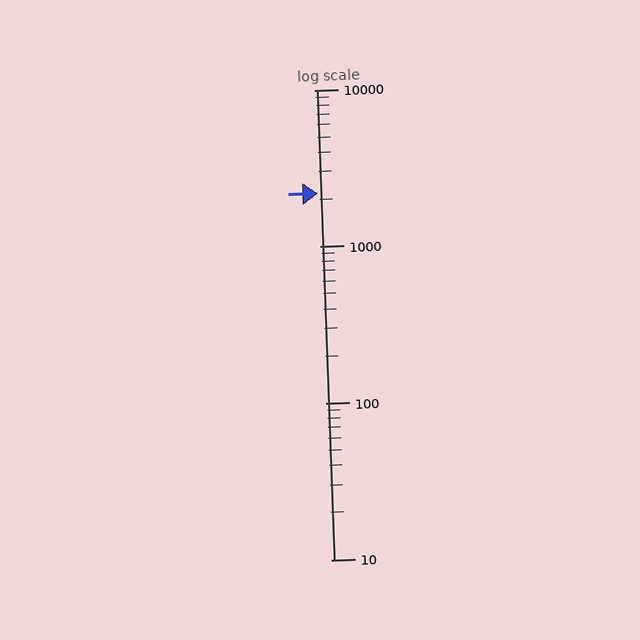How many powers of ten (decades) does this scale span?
The scale spans 3 decades, from 10 to 10000.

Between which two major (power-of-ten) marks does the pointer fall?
The pointer is between 1000 and 10000.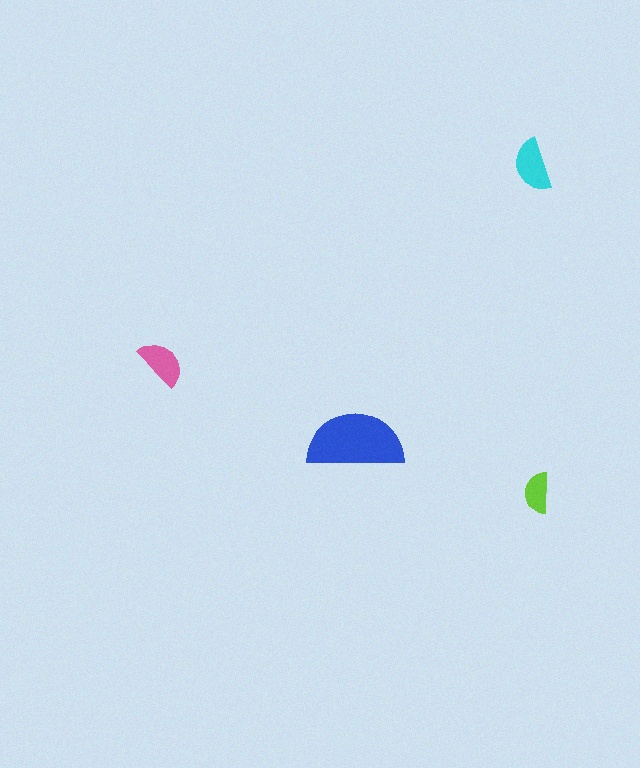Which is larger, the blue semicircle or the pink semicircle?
The blue one.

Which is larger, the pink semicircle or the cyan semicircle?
The cyan one.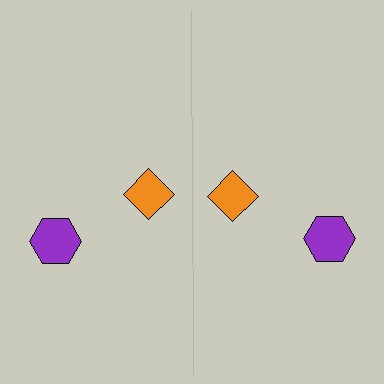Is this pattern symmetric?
Yes, this pattern has bilateral (reflection) symmetry.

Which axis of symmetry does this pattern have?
The pattern has a vertical axis of symmetry running through the center of the image.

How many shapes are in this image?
There are 4 shapes in this image.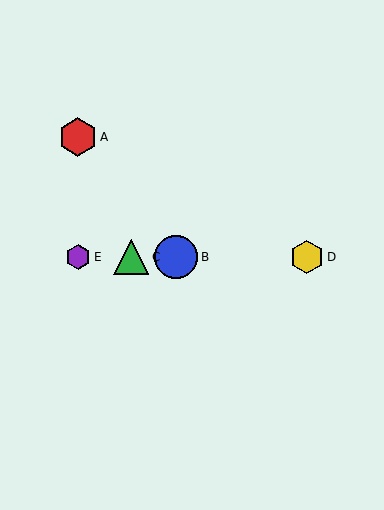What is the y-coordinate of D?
Object D is at y≈257.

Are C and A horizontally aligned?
No, C is at y≈257 and A is at y≈137.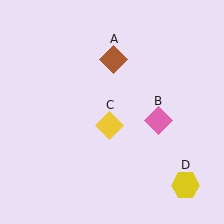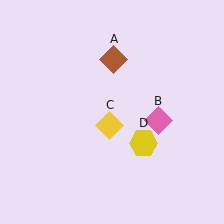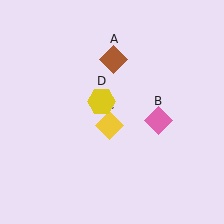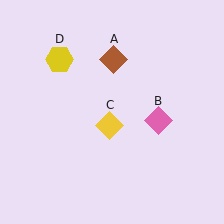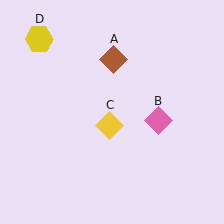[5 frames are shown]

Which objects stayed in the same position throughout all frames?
Brown diamond (object A) and pink diamond (object B) and yellow diamond (object C) remained stationary.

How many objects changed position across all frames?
1 object changed position: yellow hexagon (object D).